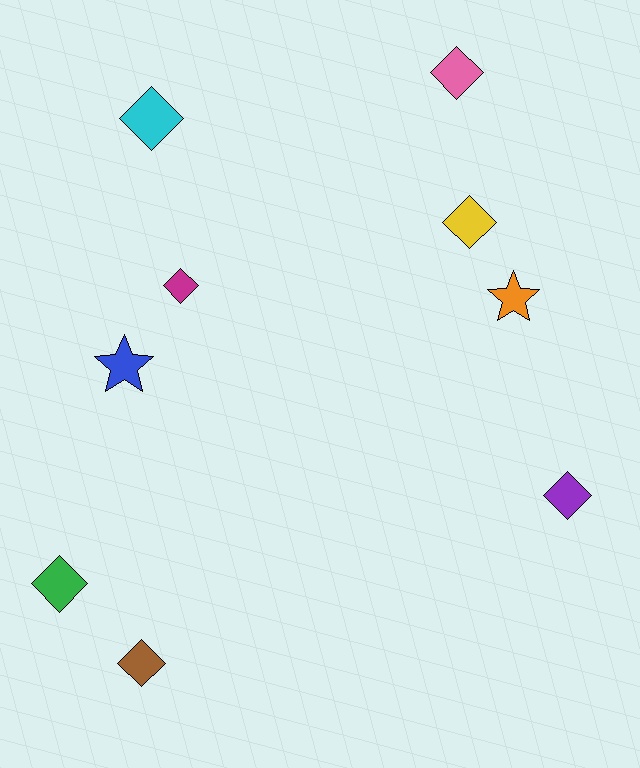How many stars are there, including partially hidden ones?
There are 2 stars.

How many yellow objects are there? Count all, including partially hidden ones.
There is 1 yellow object.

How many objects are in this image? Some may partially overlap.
There are 9 objects.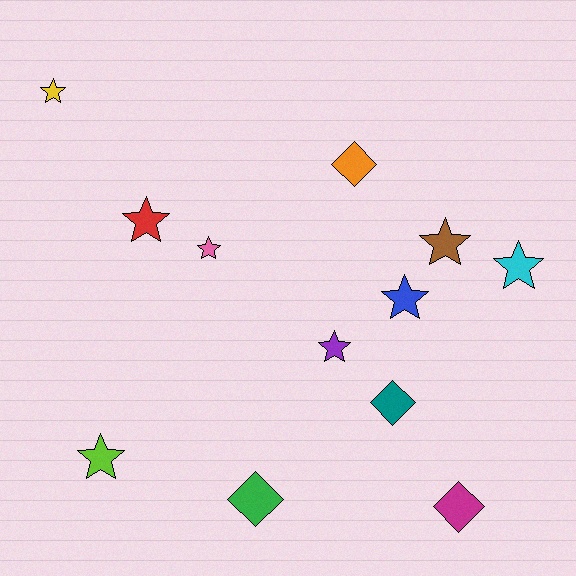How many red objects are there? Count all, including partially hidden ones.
There is 1 red object.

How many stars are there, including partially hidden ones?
There are 8 stars.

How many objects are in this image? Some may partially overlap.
There are 12 objects.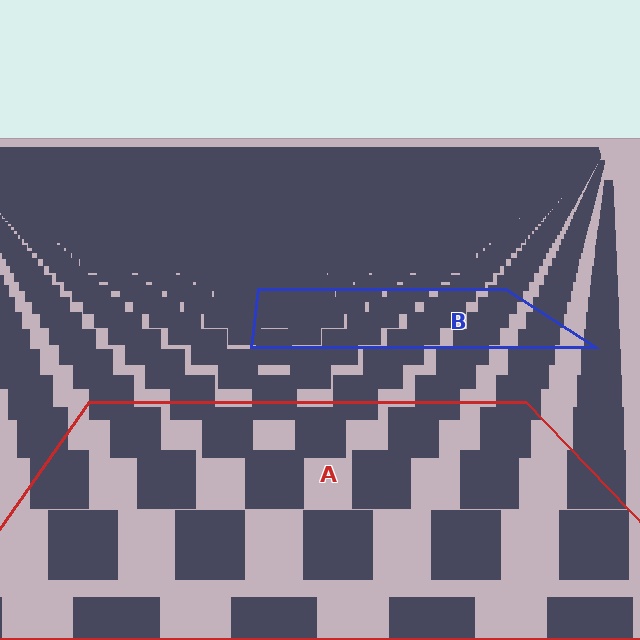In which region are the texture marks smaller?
The texture marks are smaller in region B, because it is farther away.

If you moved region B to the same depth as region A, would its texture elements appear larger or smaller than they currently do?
They would appear larger. At a closer depth, the same texture elements are projected at a bigger on-screen size.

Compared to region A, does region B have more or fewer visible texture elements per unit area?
Region B has more texture elements per unit area — they are packed more densely because it is farther away.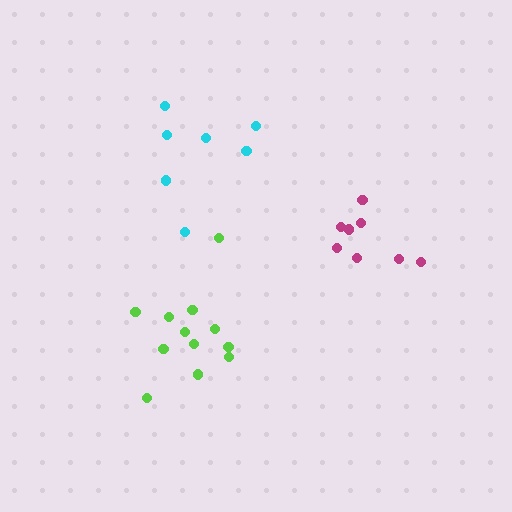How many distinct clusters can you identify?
There are 3 distinct clusters.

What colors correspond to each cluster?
The clusters are colored: magenta, cyan, lime.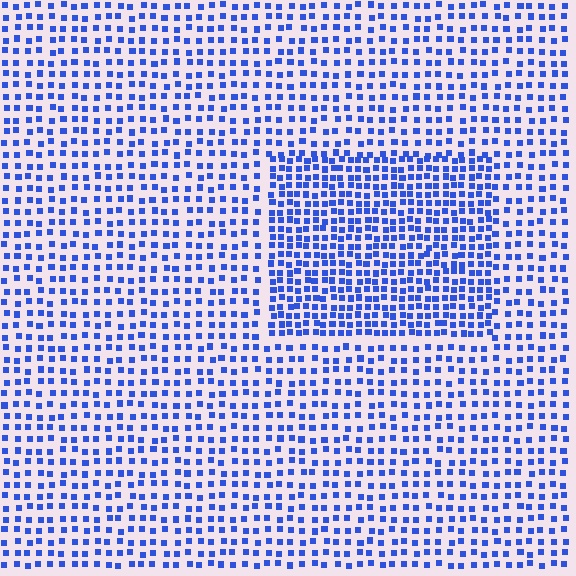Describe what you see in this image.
The image contains small blue elements arranged at two different densities. A rectangle-shaped region is visible where the elements are more densely packed than the surrounding area.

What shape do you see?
I see a rectangle.